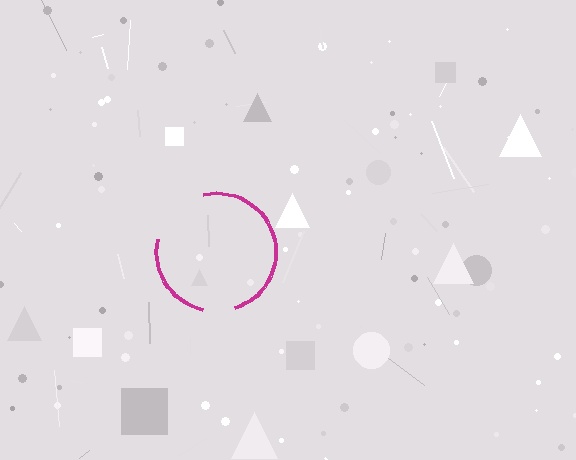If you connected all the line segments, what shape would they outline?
They would outline a circle.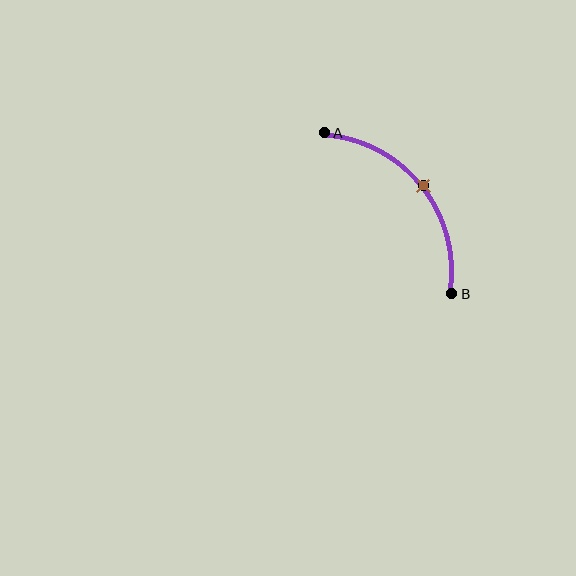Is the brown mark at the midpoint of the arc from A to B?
Yes. The brown mark lies on the arc at equal arc-length from both A and B — it is the arc midpoint.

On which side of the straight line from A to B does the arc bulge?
The arc bulges above and to the right of the straight line connecting A and B.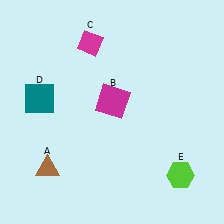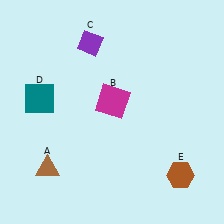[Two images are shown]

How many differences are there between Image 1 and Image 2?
There are 2 differences between the two images.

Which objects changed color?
C changed from magenta to purple. E changed from lime to brown.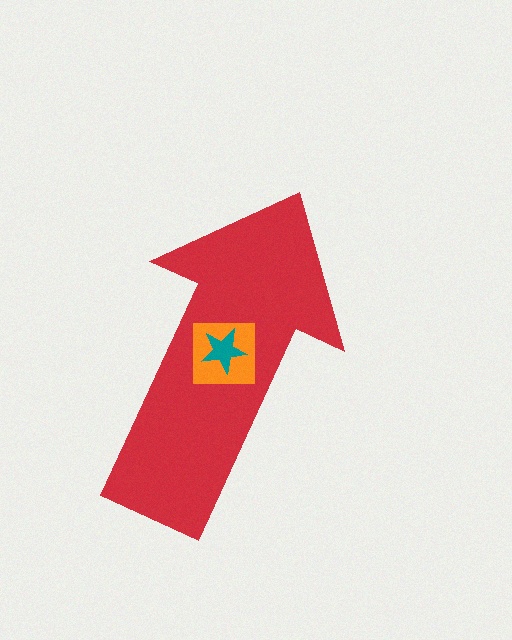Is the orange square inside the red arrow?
Yes.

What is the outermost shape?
The red arrow.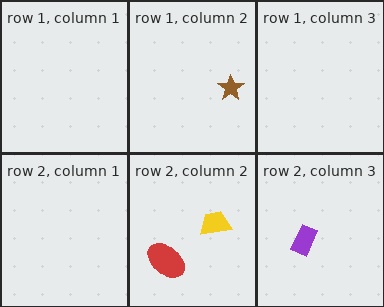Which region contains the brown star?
The row 1, column 2 region.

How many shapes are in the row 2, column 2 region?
2.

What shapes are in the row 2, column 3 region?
The purple rectangle.